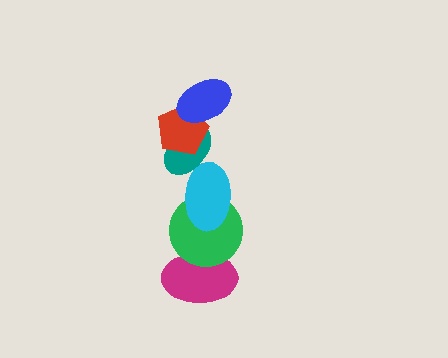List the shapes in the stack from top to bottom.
From top to bottom: the blue ellipse, the red pentagon, the teal ellipse, the cyan ellipse, the green circle, the magenta ellipse.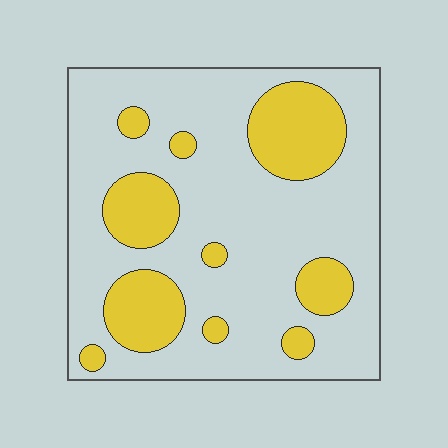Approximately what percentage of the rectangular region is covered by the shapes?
Approximately 25%.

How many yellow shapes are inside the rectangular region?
10.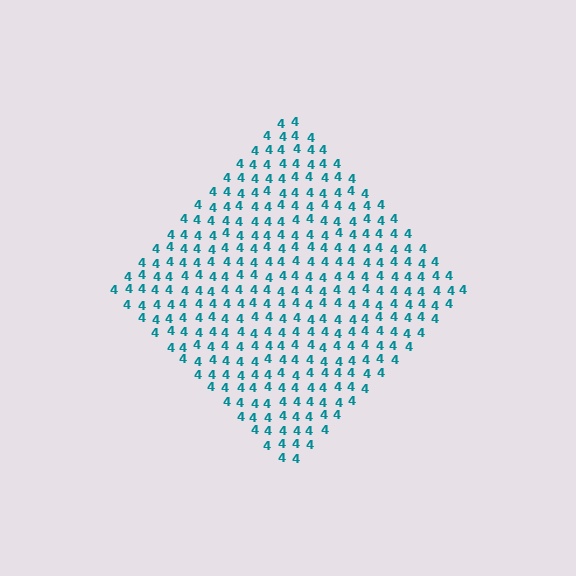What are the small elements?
The small elements are digit 4's.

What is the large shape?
The large shape is a diamond.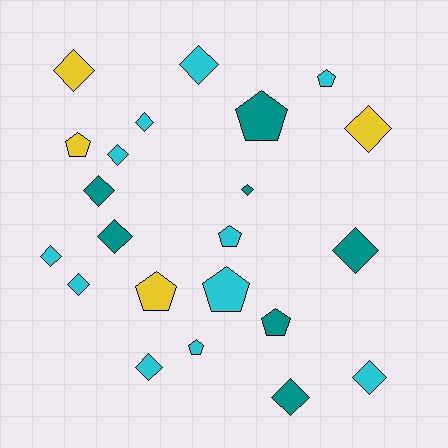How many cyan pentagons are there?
There are 4 cyan pentagons.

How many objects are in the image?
There are 22 objects.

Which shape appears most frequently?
Diamond, with 14 objects.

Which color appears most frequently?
Cyan, with 11 objects.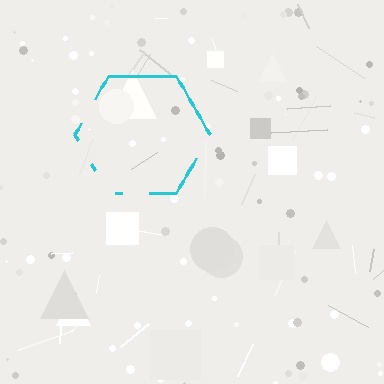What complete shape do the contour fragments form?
The contour fragments form a hexagon.